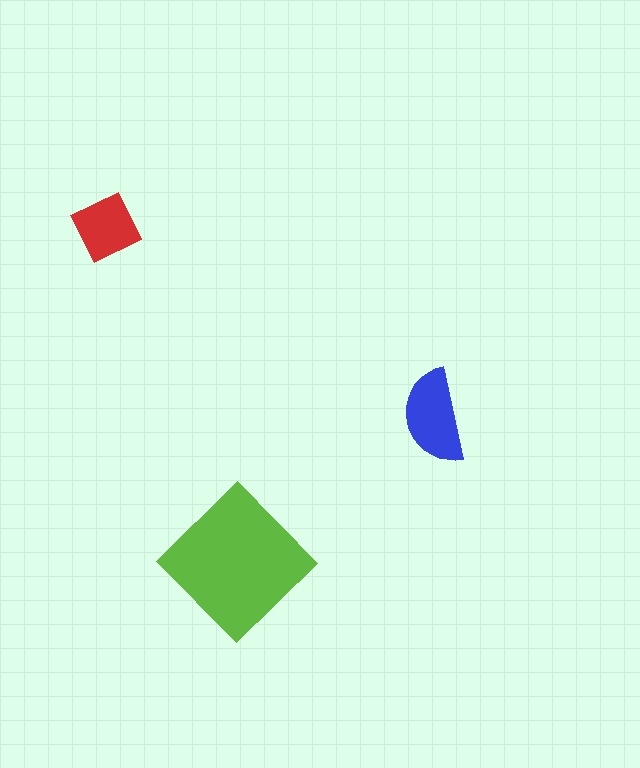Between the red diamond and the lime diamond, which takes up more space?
The lime diamond.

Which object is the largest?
The lime diamond.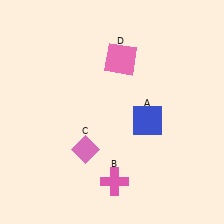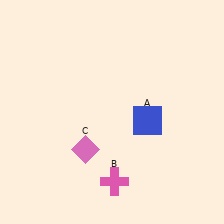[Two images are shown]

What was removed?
The pink square (D) was removed in Image 2.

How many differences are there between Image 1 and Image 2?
There is 1 difference between the two images.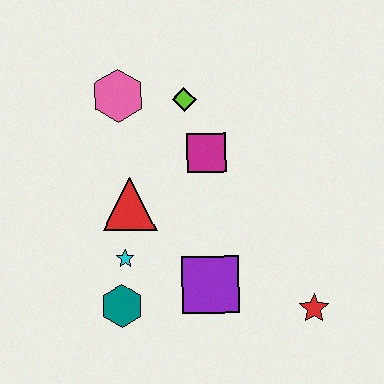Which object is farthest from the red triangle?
The red star is farthest from the red triangle.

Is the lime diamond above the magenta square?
Yes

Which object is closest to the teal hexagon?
The cyan star is closest to the teal hexagon.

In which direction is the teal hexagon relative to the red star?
The teal hexagon is to the left of the red star.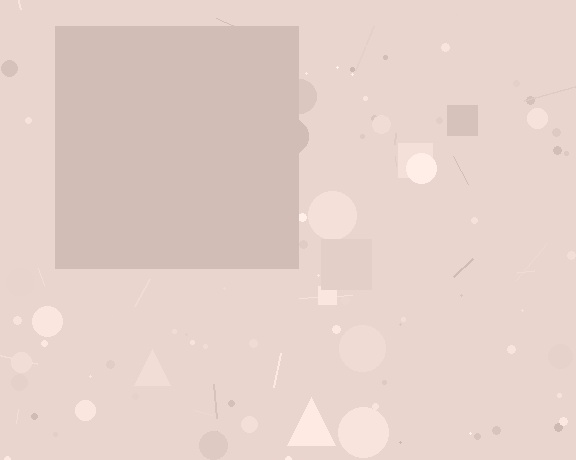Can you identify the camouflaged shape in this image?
The camouflaged shape is a square.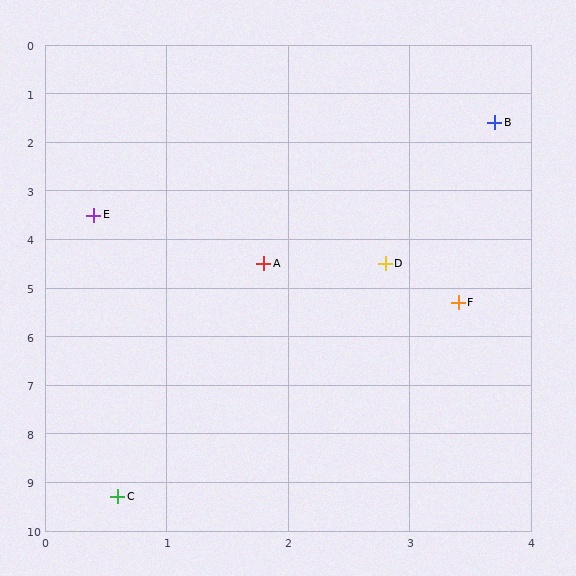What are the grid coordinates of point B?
Point B is at approximately (3.7, 1.6).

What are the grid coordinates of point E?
Point E is at approximately (0.4, 3.5).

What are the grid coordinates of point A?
Point A is at approximately (1.8, 4.5).